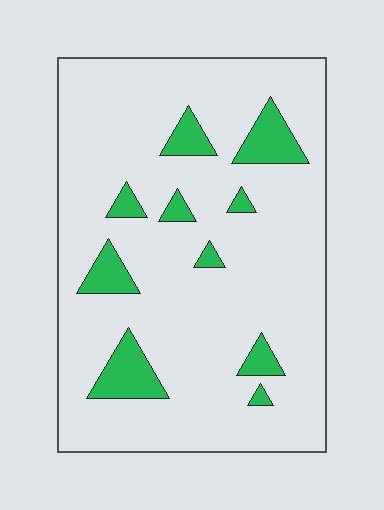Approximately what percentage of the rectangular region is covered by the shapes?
Approximately 10%.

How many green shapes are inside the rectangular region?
10.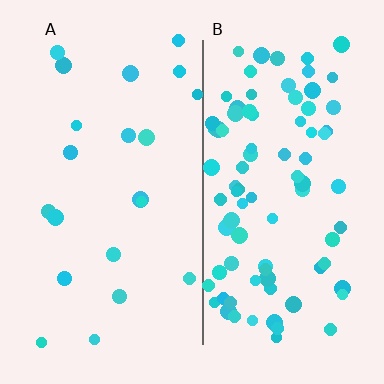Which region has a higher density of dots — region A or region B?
B (the right).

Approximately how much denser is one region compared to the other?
Approximately 4.1× — region B over region A.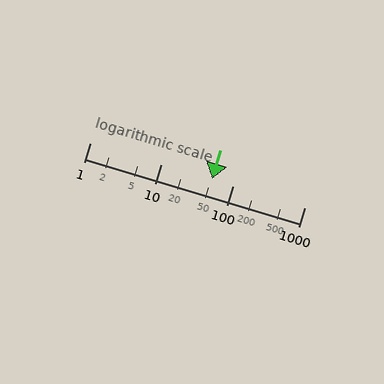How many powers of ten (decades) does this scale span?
The scale spans 3 decades, from 1 to 1000.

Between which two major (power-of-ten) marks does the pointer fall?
The pointer is between 10 and 100.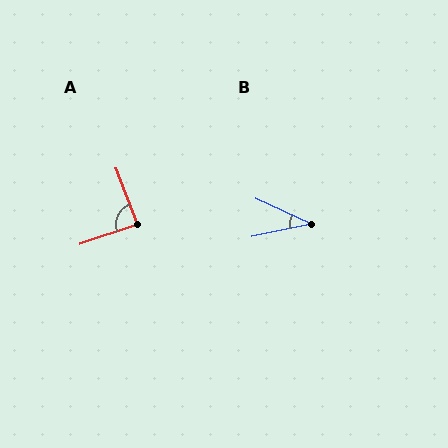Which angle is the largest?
A, at approximately 88 degrees.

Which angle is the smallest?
B, at approximately 36 degrees.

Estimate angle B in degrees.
Approximately 36 degrees.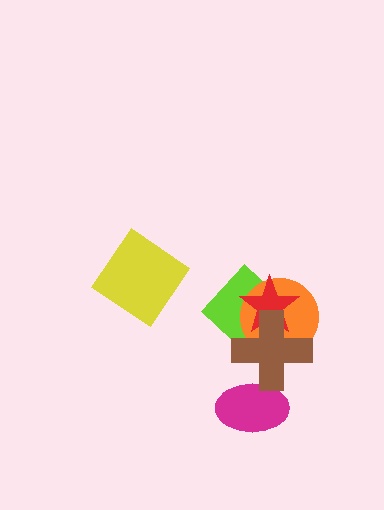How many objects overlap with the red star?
3 objects overlap with the red star.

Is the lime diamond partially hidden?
Yes, it is partially covered by another shape.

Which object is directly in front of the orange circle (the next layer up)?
The red star is directly in front of the orange circle.